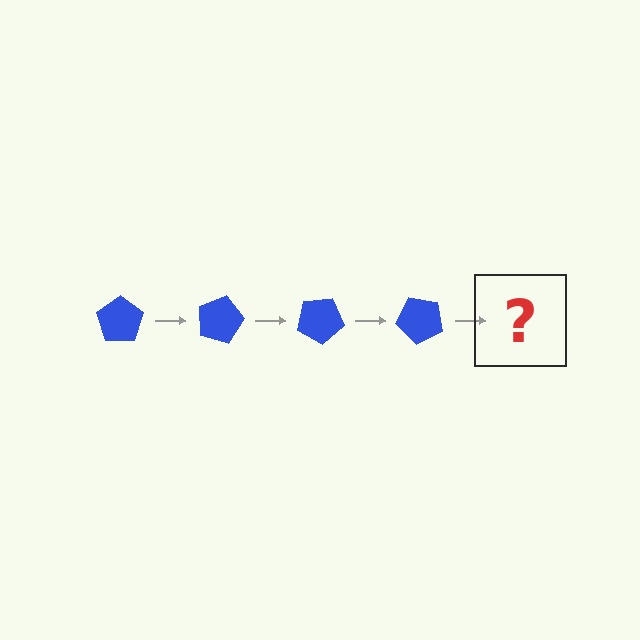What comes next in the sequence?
The next element should be a blue pentagon rotated 60 degrees.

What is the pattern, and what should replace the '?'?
The pattern is that the pentagon rotates 15 degrees each step. The '?' should be a blue pentagon rotated 60 degrees.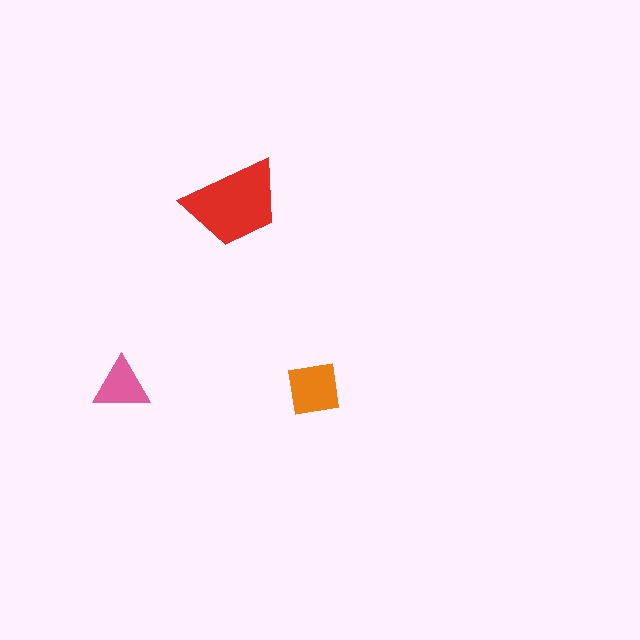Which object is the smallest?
The pink triangle.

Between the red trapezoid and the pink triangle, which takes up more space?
The red trapezoid.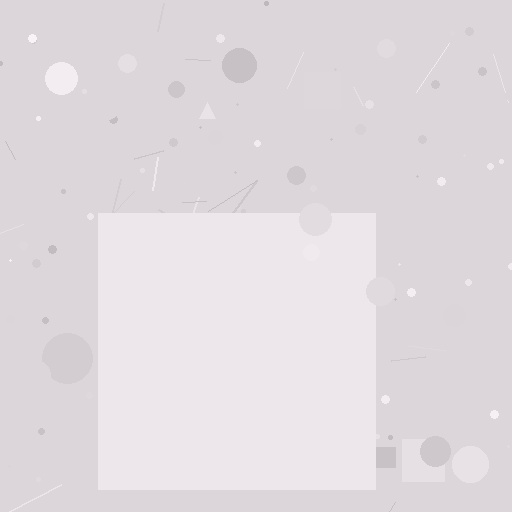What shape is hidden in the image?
A square is hidden in the image.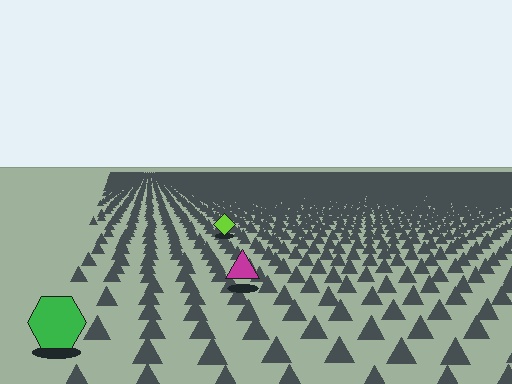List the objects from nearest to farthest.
From nearest to farthest: the green hexagon, the magenta triangle, the lime diamond.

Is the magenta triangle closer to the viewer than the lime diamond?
Yes. The magenta triangle is closer — you can tell from the texture gradient: the ground texture is coarser near it.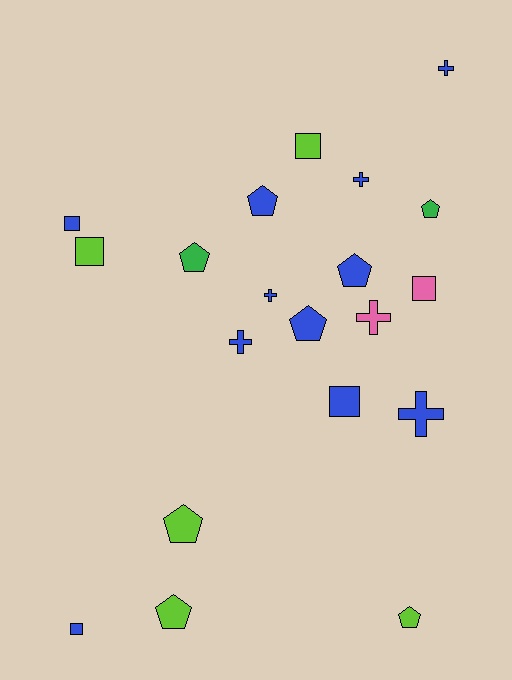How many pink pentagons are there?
There are no pink pentagons.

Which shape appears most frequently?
Pentagon, with 8 objects.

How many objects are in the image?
There are 20 objects.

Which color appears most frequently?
Blue, with 11 objects.